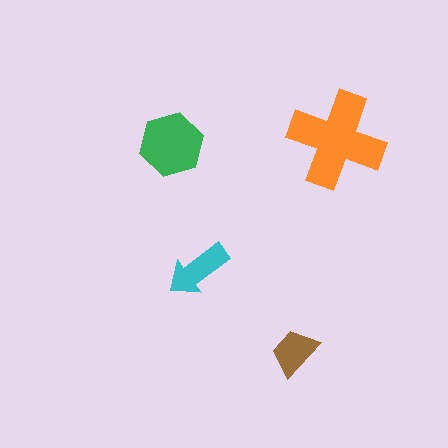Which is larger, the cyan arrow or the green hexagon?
The green hexagon.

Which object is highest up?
The orange cross is topmost.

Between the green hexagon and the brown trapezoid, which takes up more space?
The green hexagon.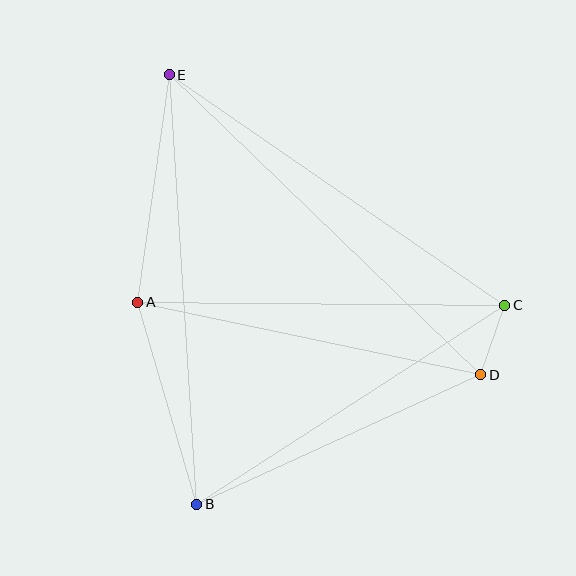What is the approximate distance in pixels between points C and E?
The distance between C and E is approximately 407 pixels.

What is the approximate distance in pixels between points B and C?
The distance between B and C is approximately 367 pixels.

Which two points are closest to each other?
Points C and D are closest to each other.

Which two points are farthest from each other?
Points D and E are farthest from each other.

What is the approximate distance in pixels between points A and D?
The distance between A and D is approximately 351 pixels.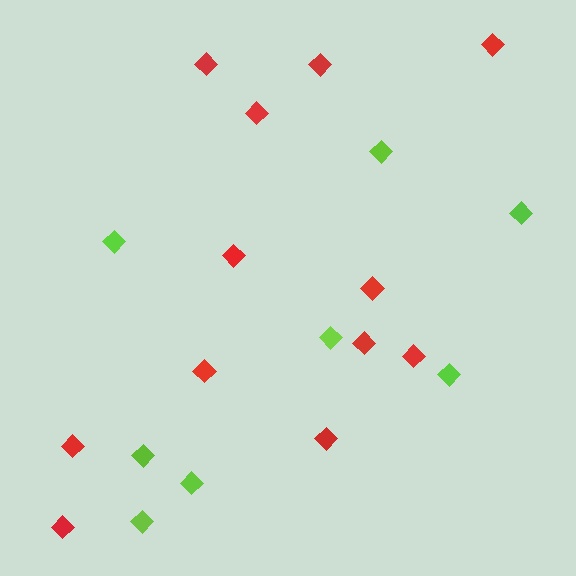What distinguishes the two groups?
There are 2 groups: one group of lime diamonds (8) and one group of red diamonds (12).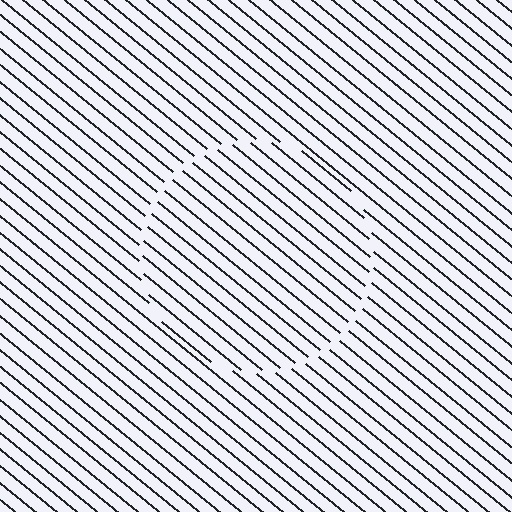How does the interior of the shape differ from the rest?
The interior of the shape contains the same grating, shifted by half a period — the contour is defined by the phase discontinuity where line-ends from the inner and outer gratings abut.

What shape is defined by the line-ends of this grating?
An illusory circle. The interior of the shape contains the same grating, shifted by half a period — the contour is defined by the phase discontinuity where line-ends from the inner and outer gratings abut.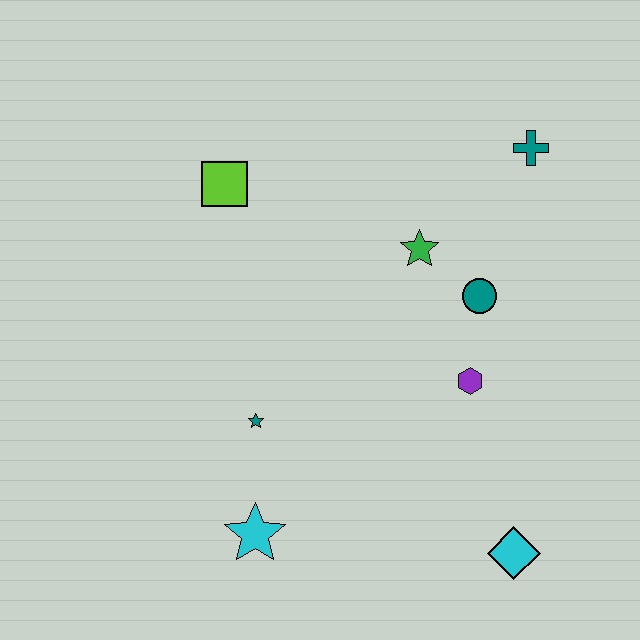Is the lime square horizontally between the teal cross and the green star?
No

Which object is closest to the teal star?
The cyan star is closest to the teal star.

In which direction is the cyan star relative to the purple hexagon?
The cyan star is to the left of the purple hexagon.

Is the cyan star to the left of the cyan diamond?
Yes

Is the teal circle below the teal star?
No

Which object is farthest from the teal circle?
The cyan star is farthest from the teal circle.